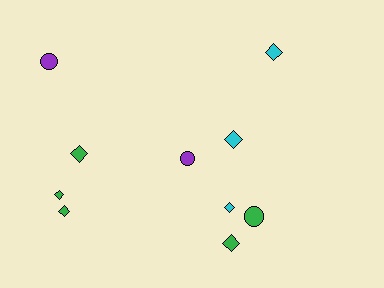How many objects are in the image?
There are 10 objects.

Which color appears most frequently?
Green, with 5 objects.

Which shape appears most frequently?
Diamond, with 7 objects.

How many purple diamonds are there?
There are no purple diamonds.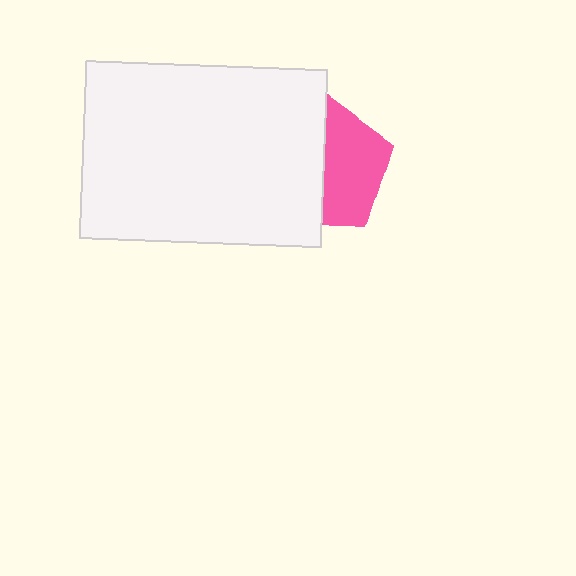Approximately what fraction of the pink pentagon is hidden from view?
Roughly 51% of the pink pentagon is hidden behind the white rectangle.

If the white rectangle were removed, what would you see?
You would see the complete pink pentagon.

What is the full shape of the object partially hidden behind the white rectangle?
The partially hidden object is a pink pentagon.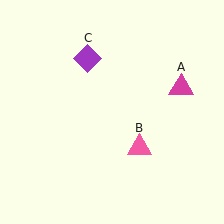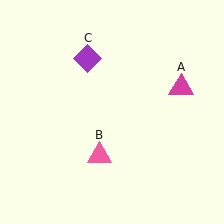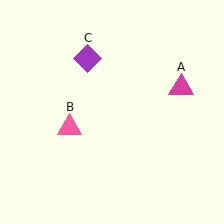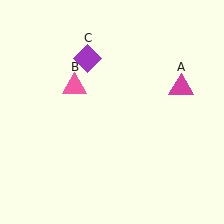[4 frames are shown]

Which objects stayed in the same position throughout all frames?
Magenta triangle (object A) and purple diamond (object C) remained stationary.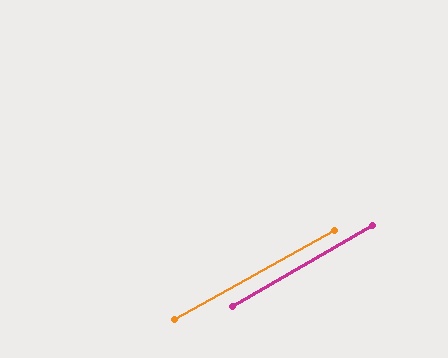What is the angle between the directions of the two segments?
Approximately 1 degree.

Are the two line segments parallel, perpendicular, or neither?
Parallel — their directions differ by only 1.1°.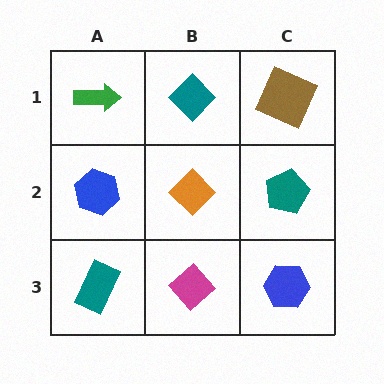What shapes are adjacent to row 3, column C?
A teal pentagon (row 2, column C), a magenta diamond (row 3, column B).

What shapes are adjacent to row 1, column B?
An orange diamond (row 2, column B), a green arrow (row 1, column A), a brown square (row 1, column C).